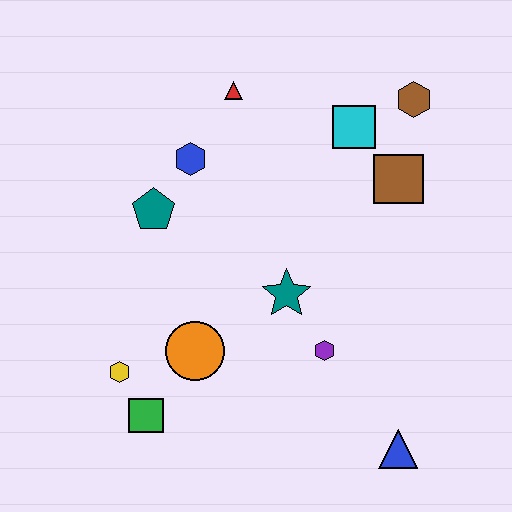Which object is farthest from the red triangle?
The blue triangle is farthest from the red triangle.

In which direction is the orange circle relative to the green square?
The orange circle is above the green square.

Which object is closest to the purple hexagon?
The teal star is closest to the purple hexagon.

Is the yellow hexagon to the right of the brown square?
No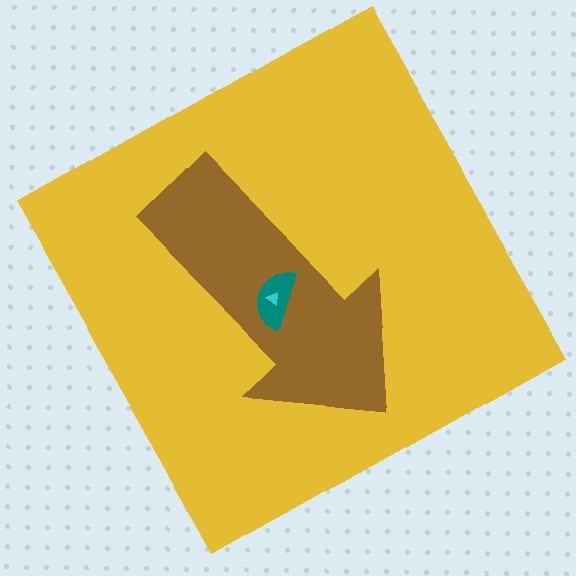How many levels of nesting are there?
4.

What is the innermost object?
The cyan triangle.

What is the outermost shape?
The yellow square.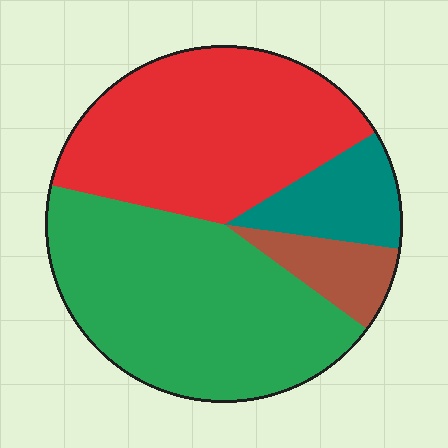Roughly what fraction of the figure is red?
Red takes up about three eighths (3/8) of the figure.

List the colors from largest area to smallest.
From largest to smallest: green, red, teal, brown.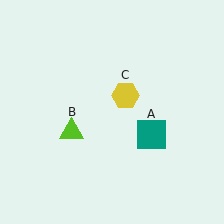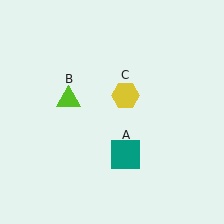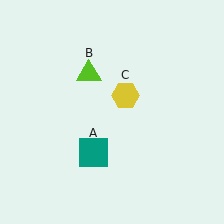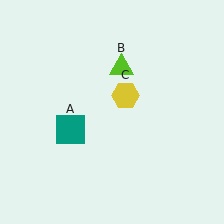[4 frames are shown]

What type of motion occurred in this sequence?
The teal square (object A), lime triangle (object B) rotated clockwise around the center of the scene.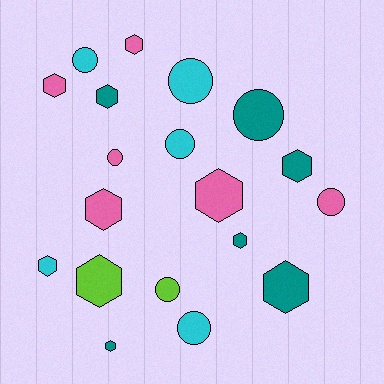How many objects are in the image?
There are 19 objects.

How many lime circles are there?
There is 1 lime circle.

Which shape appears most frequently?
Hexagon, with 11 objects.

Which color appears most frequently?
Teal, with 6 objects.